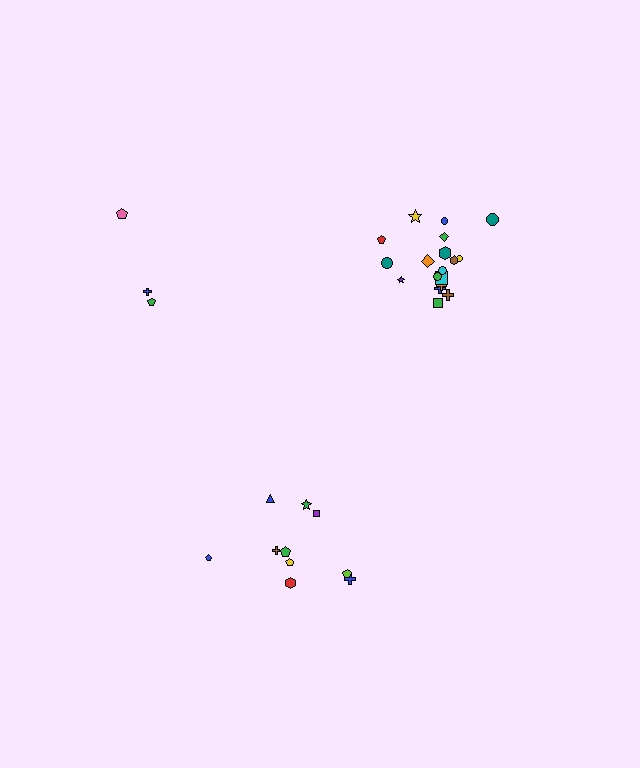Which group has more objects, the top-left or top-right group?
The top-right group.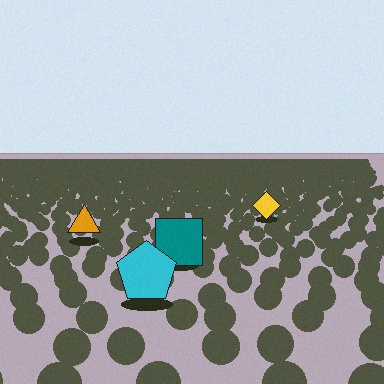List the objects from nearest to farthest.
From nearest to farthest: the cyan pentagon, the teal square, the orange triangle, the yellow diamond.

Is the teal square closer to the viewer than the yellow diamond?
Yes. The teal square is closer — you can tell from the texture gradient: the ground texture is coarser near it.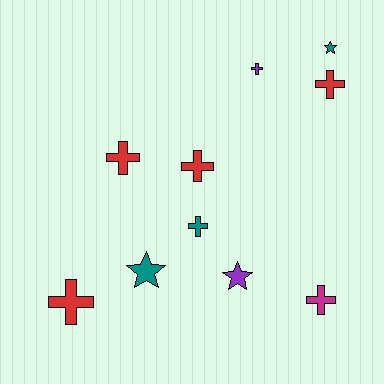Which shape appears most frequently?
Cross, with 7 objects.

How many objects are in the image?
There are 10 objects.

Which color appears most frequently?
Red, with 4 objects.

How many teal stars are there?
There are 2 teal stars.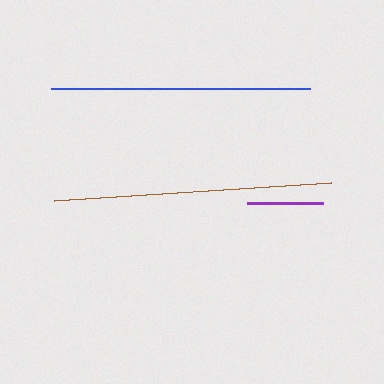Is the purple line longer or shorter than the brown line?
The brown line is longer than the purple line.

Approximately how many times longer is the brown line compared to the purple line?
The brown line is approximately 3.7 times the length of the purple line.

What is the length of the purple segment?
The purple segment is approximately 76 pixels long.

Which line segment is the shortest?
The purple line is the shortest at approximately 76 pixels.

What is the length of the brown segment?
The brown segment is approximately 278 pixels long.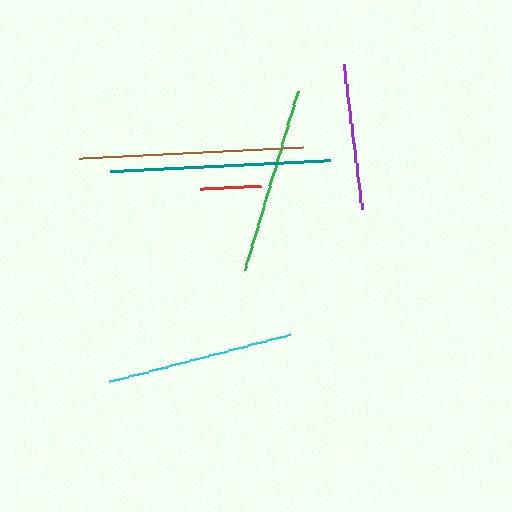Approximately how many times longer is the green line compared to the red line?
The green line is approximately 3.1 times the length of the red line.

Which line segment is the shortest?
The red line is the shortest at approximately 61 pixels.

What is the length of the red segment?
The red segment is approximately 61 pixels long.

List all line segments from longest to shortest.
From longest to shortest: brown, teal, cyan, green, purple, red.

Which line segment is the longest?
The brown line is the longest at approximately 224 pixels.